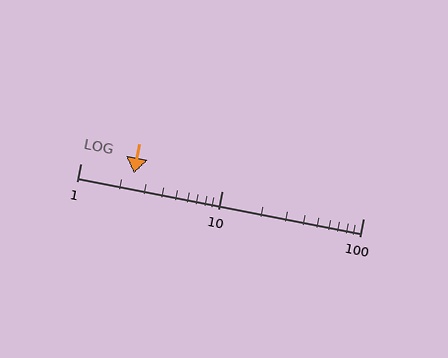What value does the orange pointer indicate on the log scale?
The pointer indicates approximately 2.4.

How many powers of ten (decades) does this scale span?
The scale spans 2 decades, from 1 to 100.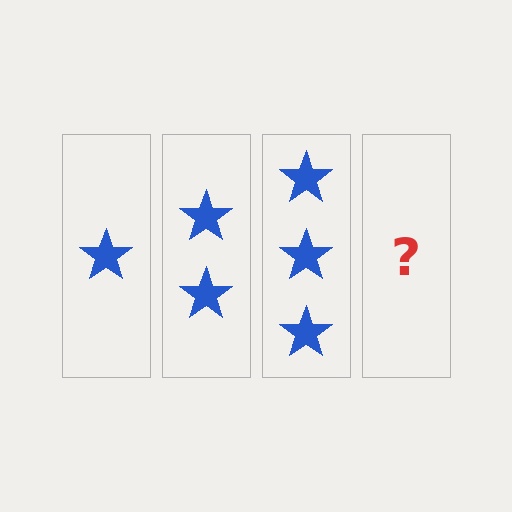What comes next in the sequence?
The next element should be 4 stars.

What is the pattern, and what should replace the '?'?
The pattern is that each step adds one more star. The '?' should be 4 stars.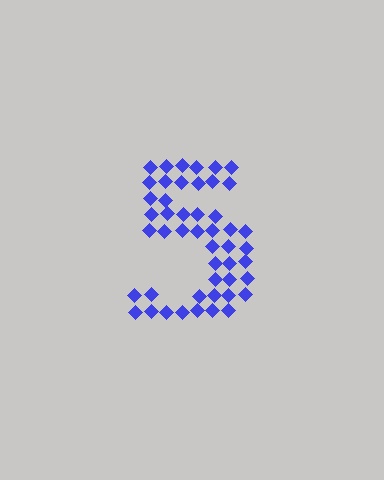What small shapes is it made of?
It is made of small diamonds.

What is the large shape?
The large shape is the digit 5.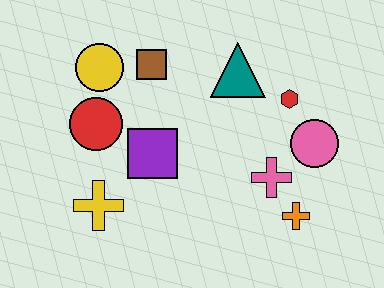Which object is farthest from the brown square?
The orange cross is farthest from the brown square.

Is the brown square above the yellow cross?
Yes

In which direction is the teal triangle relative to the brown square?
The teal triangle is to the right of the brown square.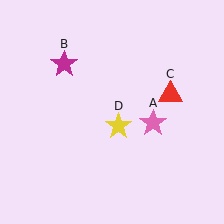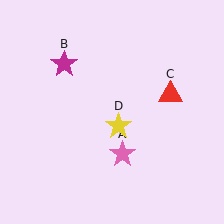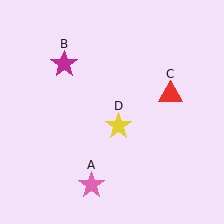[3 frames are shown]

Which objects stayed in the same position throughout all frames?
Magenta star (object B) and red triangle (object C) and yellow star (object D) remained stationary.